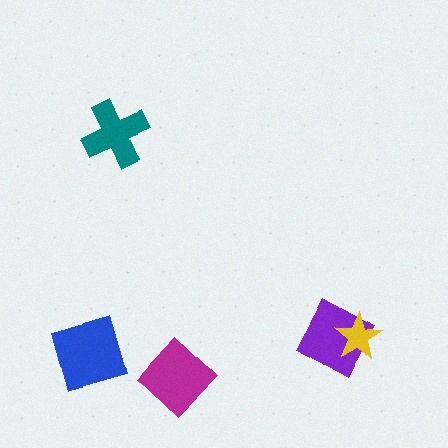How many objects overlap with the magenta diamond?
0 objects overlap with the magenta diamond.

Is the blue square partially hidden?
No, no other shape covers it.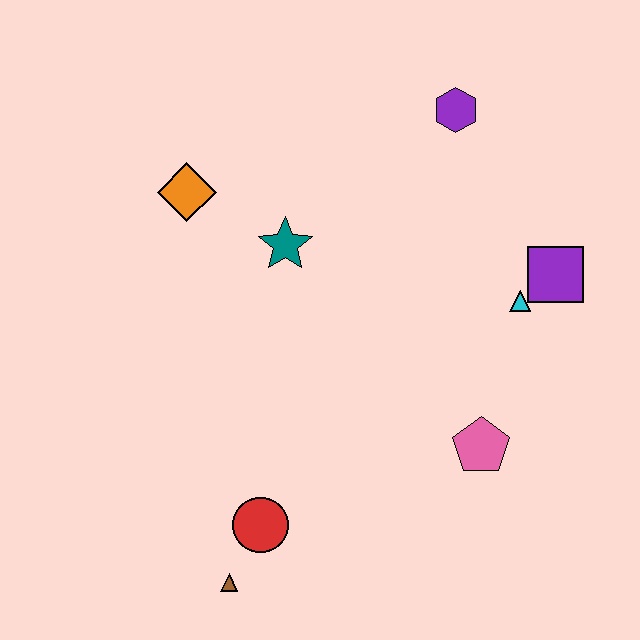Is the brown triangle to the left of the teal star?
Yes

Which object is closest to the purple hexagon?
The purple square is closest to the purple hexagon.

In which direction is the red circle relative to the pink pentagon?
The red circle is to the left of the pink pentagon.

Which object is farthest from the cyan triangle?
The brown triangle is farthest from the cyan triangle.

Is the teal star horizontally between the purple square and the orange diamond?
Yes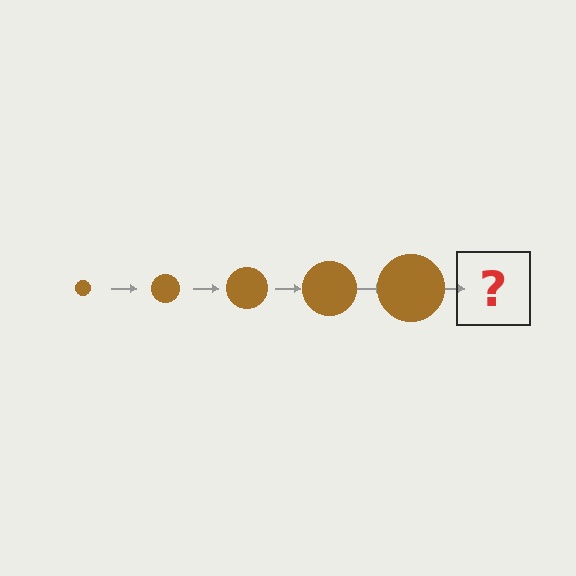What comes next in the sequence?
The next element should be a brown circle, larger than the previous one.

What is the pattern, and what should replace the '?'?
The pattern is that the circle gets progressively larger each step. The '?' should be a brown circle, larger than the previous one.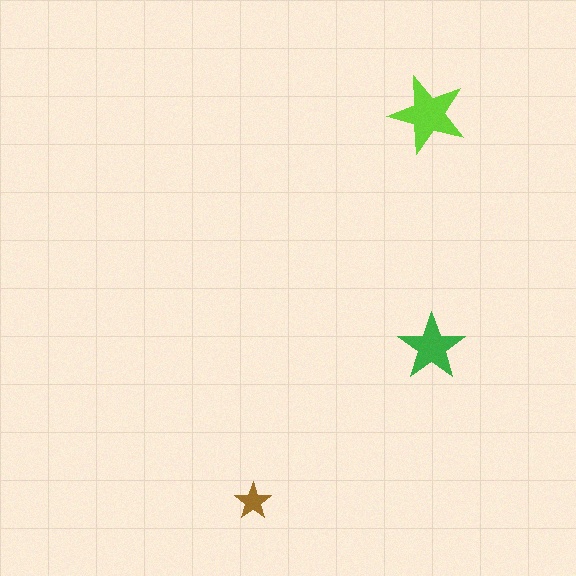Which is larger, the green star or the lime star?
The lime one.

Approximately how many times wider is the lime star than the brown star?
About 2 times wider.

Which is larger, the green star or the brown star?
The green one.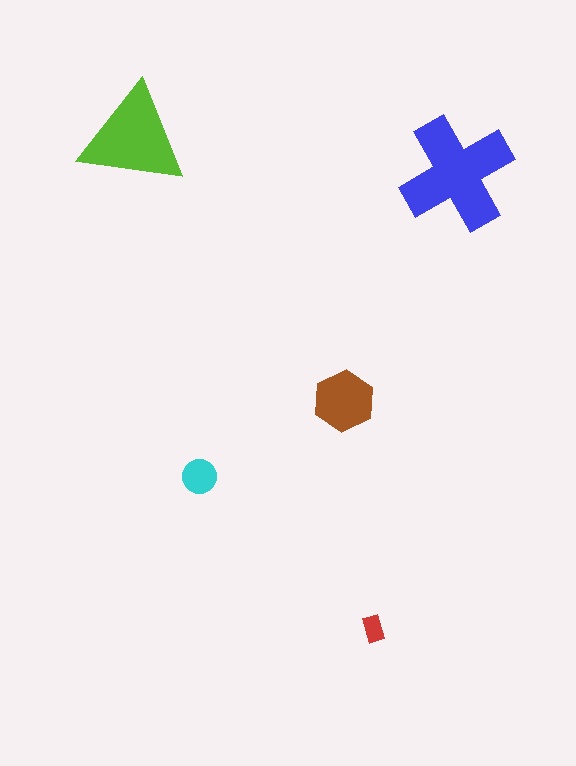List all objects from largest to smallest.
The blue cross, the lime triangle, the brown hexagon, the cyan circle, the red rectangle.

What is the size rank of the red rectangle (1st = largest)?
5th.